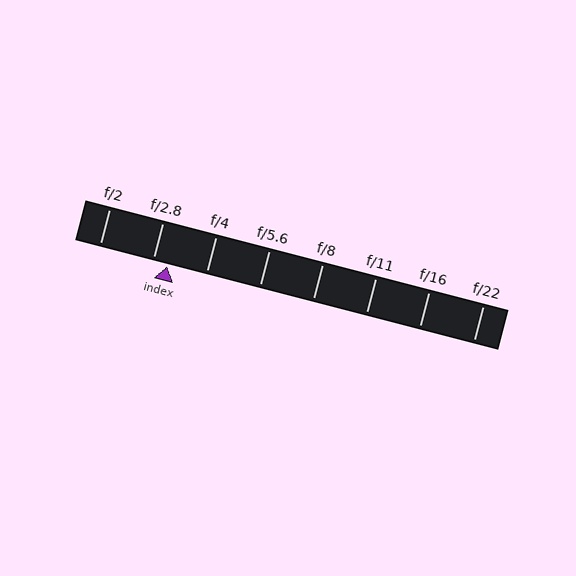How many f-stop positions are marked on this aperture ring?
There are 8 f-stop positions marked.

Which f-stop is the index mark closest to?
The index mark is closest to f/2.8.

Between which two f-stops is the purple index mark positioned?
The index mark is between f/2.8 and f/4.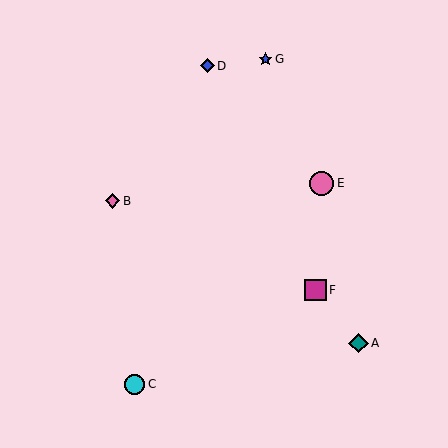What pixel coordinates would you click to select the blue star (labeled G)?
Click at (265, 59) to select the blue star G.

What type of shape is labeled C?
Shape C is a cyan circle.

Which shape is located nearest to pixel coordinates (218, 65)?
The blue diamond (labeled D) at (207, 66) is nearest to that location.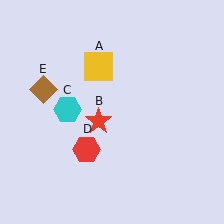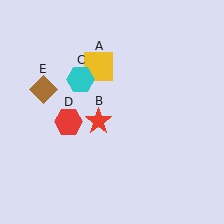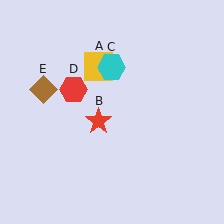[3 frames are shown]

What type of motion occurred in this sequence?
The cyan hexagon (object C), red hexagon (object D) rotated clockwise around the center of the scene.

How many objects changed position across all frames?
2 objects changed position: cyan hexagon (object C), red hexagon (object D).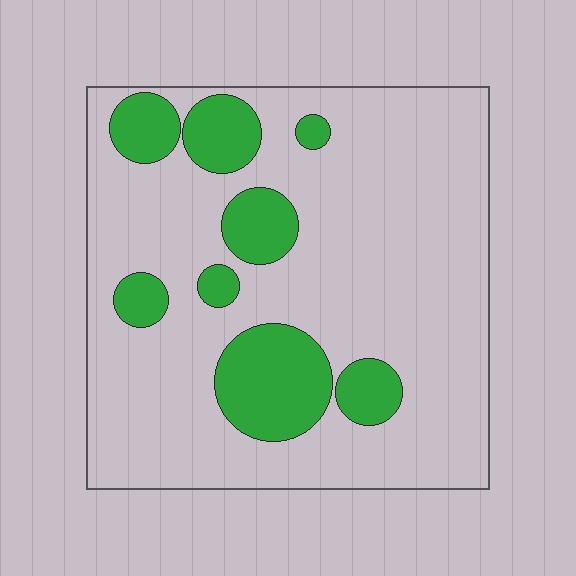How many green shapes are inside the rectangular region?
8.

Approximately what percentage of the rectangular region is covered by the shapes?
Approximately 20%.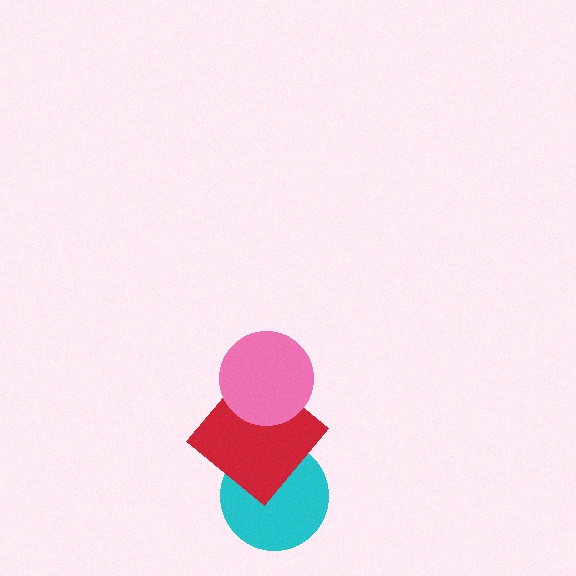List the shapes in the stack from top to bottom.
From top to bottom: the pink circle, the red diamond, the cyan circle.